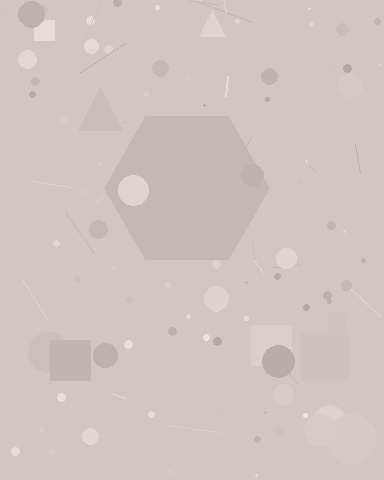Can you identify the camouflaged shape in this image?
The camouflaged shape is a hexagon.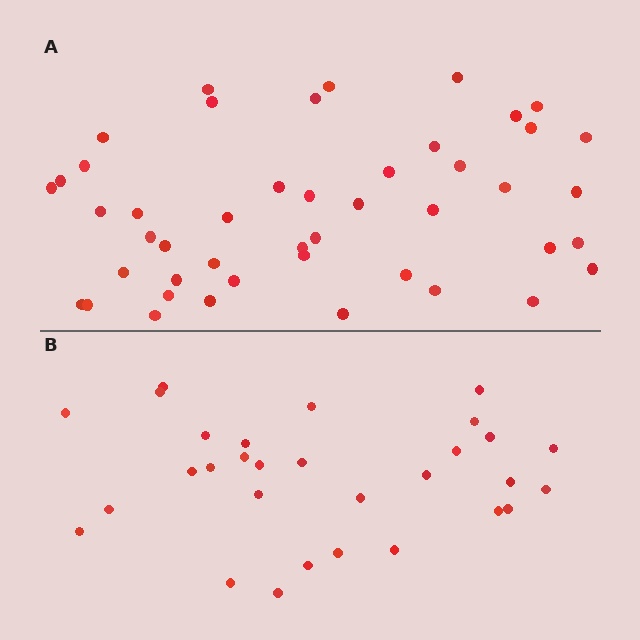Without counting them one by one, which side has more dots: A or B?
Region A (the top region) has more dots.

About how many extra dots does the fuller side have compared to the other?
Region A has approximately 15 more dots than region B.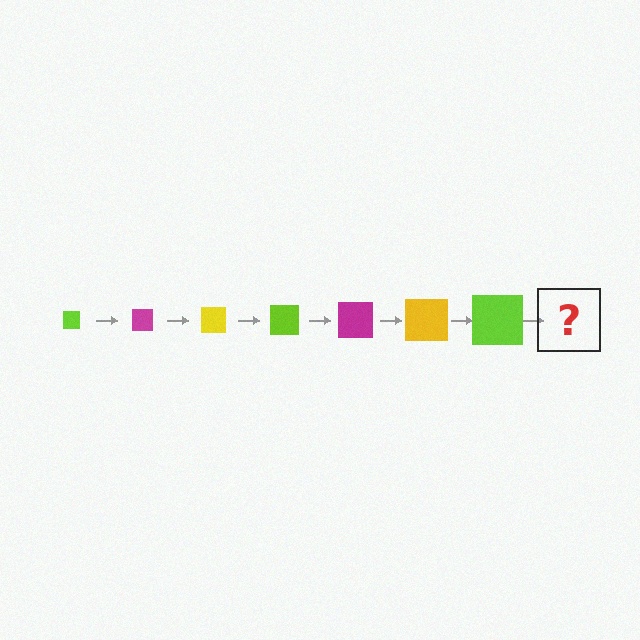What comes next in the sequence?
The next element should be a magenta square, larger than the previous one.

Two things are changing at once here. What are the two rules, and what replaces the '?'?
The two rules are that the square grows larger each step and the color cycles through lime, magenta, and yellow. The '?' should be a magenta square, larger than the previous one.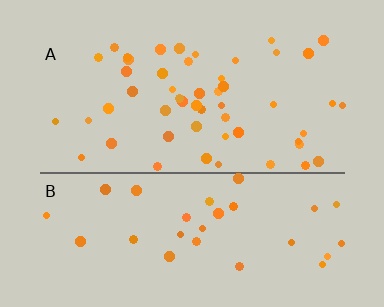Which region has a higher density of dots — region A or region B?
A (the top).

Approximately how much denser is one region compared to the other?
Approximately 1.6× — region A over region B.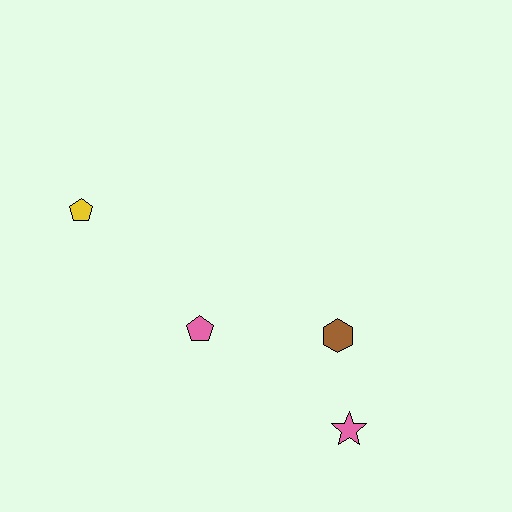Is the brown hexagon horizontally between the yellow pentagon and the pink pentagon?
No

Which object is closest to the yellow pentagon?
The pink pentagon is closest to the yellow pentagon.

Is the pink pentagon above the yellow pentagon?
No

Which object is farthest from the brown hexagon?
The yellow pentagon is farthest from the brown hexagon.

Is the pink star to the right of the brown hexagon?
Yes